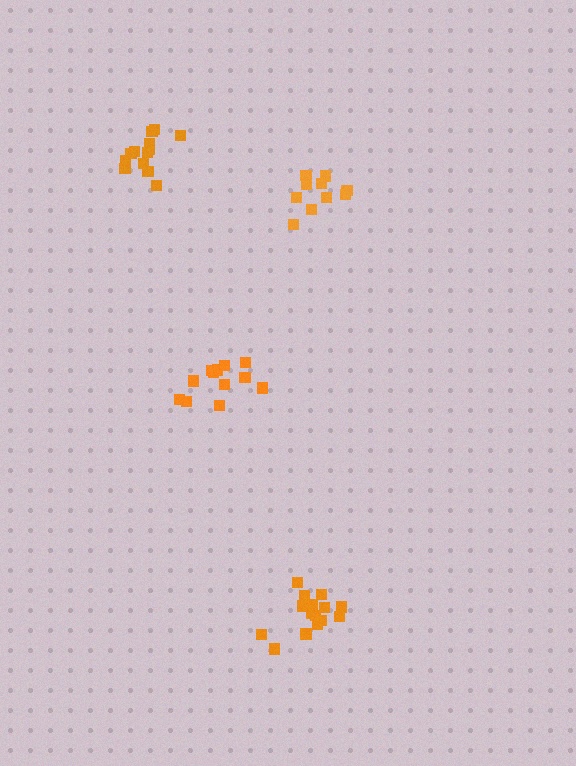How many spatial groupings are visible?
There are 4 spatial groupings.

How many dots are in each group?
Group 1: 10 dots, Group 2: 15 dots, Group 3: 12 dots, Group 4: 13 dots (50 total).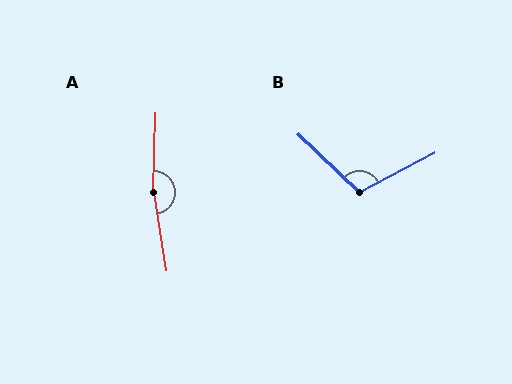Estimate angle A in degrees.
Approximately 169 degrees.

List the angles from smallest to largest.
B (109°), A (169°).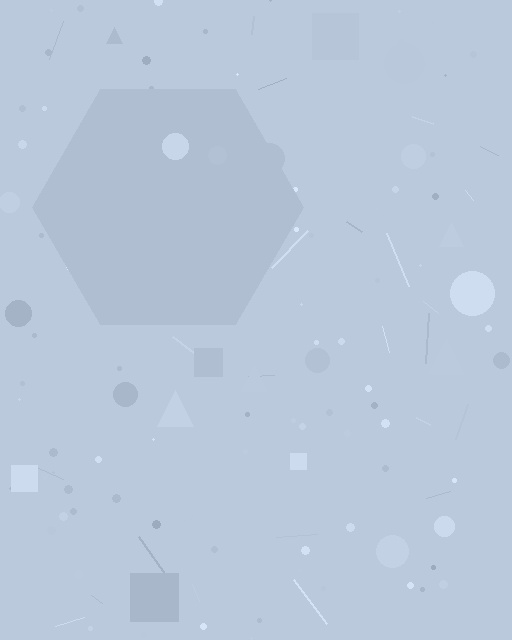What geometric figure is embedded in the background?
A hexagon is embedded in the background.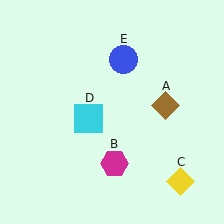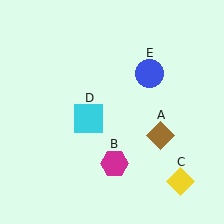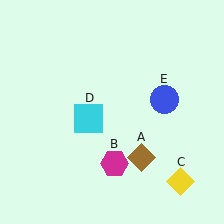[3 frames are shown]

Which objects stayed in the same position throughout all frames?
Magenta hexagon (object B) and yellow diamond (object C) and cyan square (object D) remained stationary.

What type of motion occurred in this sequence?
The brown diamond (object A), blue circle (object E) rotated clockwise around the center of the scene.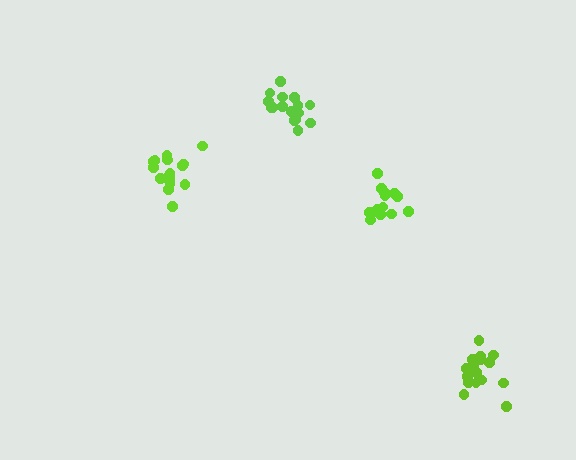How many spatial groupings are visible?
There are 4 spatial groupings.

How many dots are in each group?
Group 1: 16 dots, Group 2: 16 dots, Group 3: 14 dots, Group 4: 17 dots (63 total).